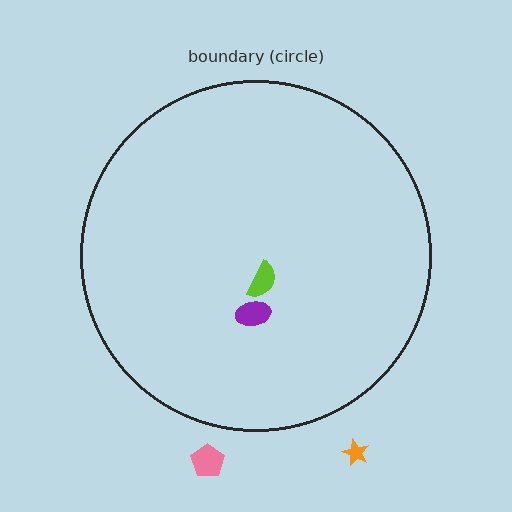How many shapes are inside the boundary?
2 inside, 2 outside.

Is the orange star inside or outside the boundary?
Outside.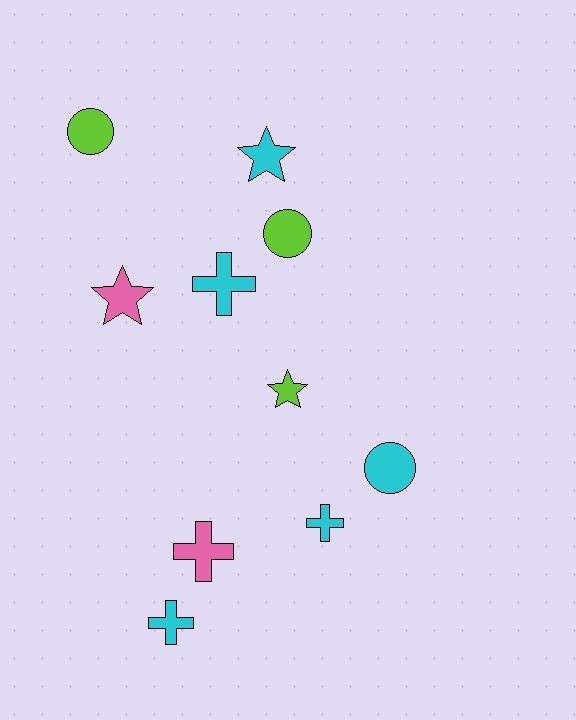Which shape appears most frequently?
Cross, with 4 objects.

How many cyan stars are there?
There is 1 cyan star.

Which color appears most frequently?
Cyan, with 5 objects.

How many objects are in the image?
There are 10 objects.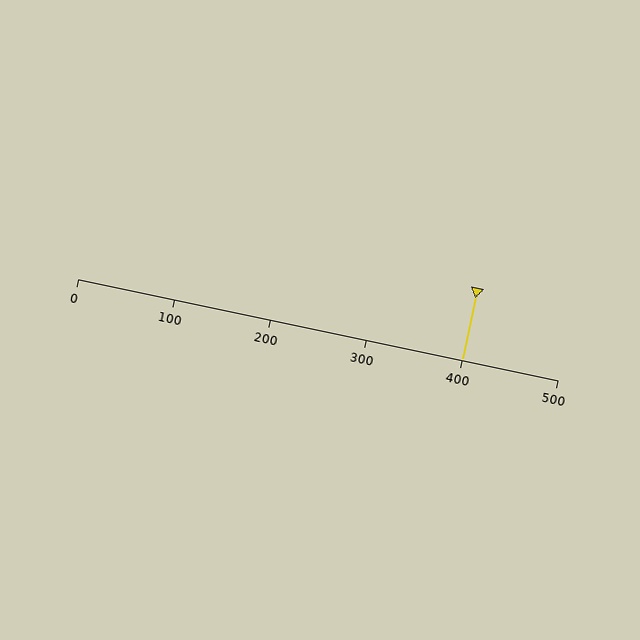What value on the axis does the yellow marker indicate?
The marker indicates approximately 400.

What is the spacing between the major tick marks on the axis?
The major ticks are spaced 100 apart.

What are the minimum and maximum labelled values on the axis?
The axis runs from 0 to 500.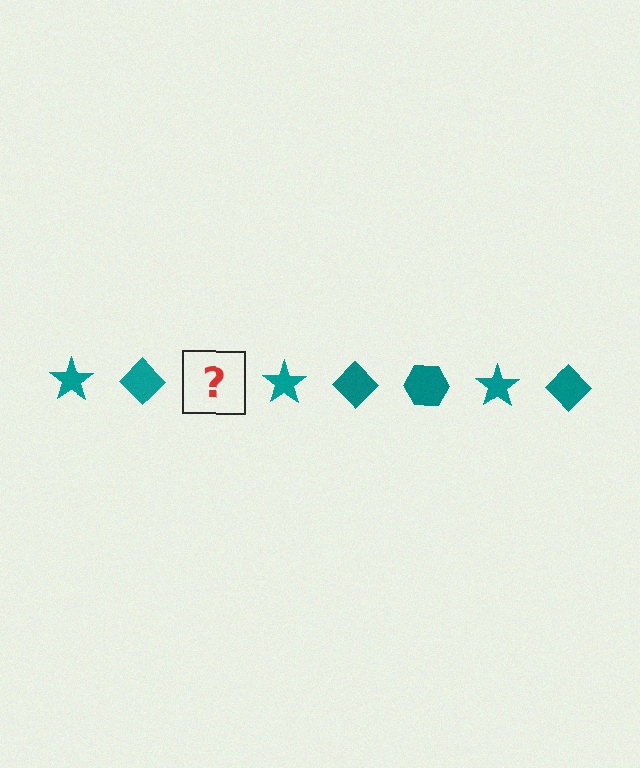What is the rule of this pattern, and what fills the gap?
The rule is that the pattern cycles through star, diamond, hexagon shapes in teal. The gap should be filled with a teal hexagon.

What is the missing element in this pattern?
The missing element is a teal hexagon.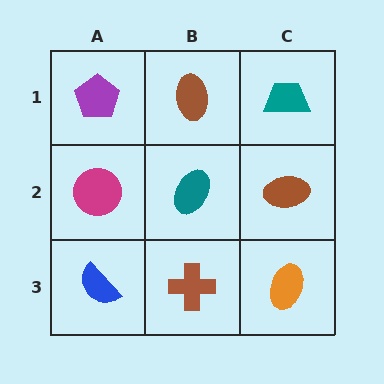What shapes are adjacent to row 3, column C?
A brown ellipse (row 2, column C), a brown cross (row 3, column B).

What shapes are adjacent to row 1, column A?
A magenta circle (row 2, column A), a brown ellipse (row 1, column B).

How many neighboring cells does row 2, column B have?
4.